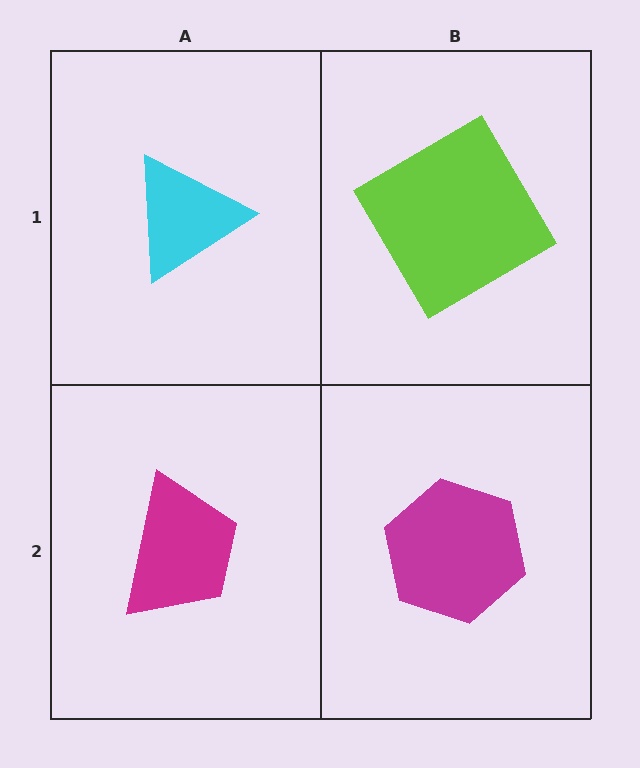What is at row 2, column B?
A magenta hexagon.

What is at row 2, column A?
A magenta trapezoid.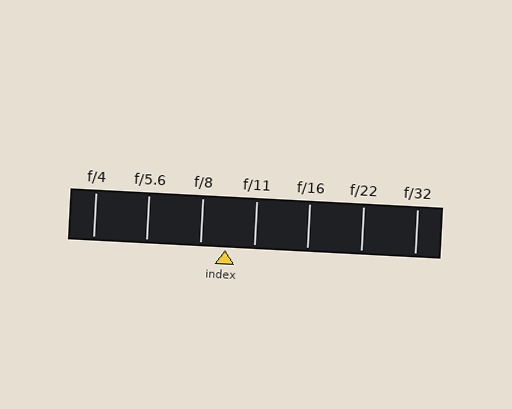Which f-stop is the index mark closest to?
The index mark is closest to f/8.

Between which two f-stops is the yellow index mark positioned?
The index mark is between f/8 and f/11.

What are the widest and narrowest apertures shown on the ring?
The widest aperture shown is f/4 and the narrowest is f/32.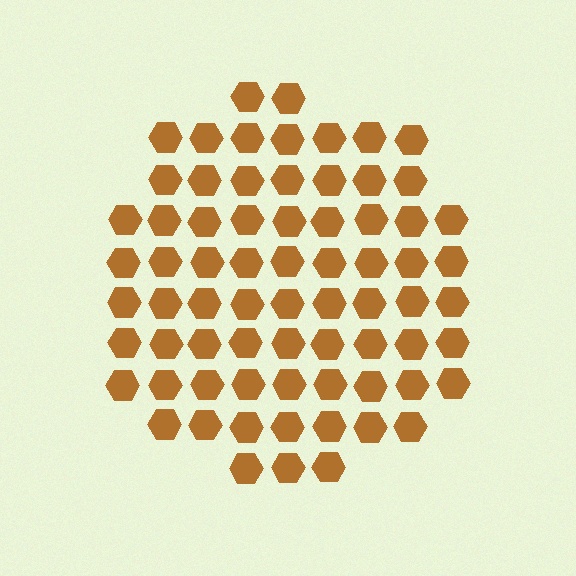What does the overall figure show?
The overall figure shows a circle.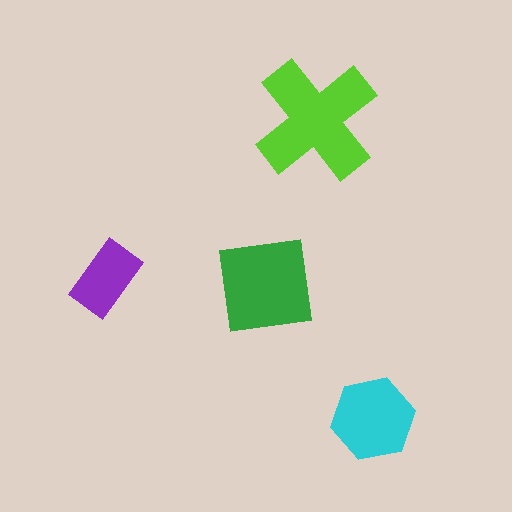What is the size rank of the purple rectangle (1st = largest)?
4th.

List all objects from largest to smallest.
The lime cross, the green square, the cyan hexagon, the purple rectangle.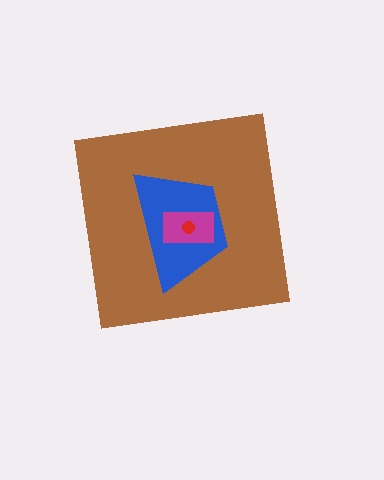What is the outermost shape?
The brown square.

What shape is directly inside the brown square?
The blue trapezoid.